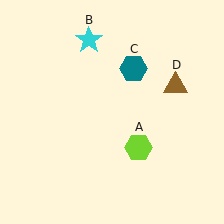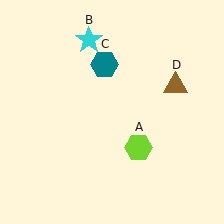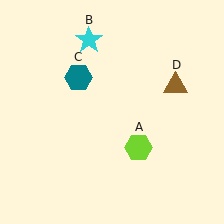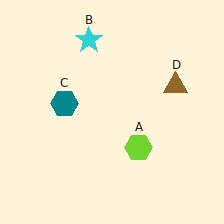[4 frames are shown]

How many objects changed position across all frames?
1 object changed position: teal hexagon (object C).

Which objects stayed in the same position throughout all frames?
Lime hexagon (object A) and cyan star (object B) and brown triangle (object D) remained stationary.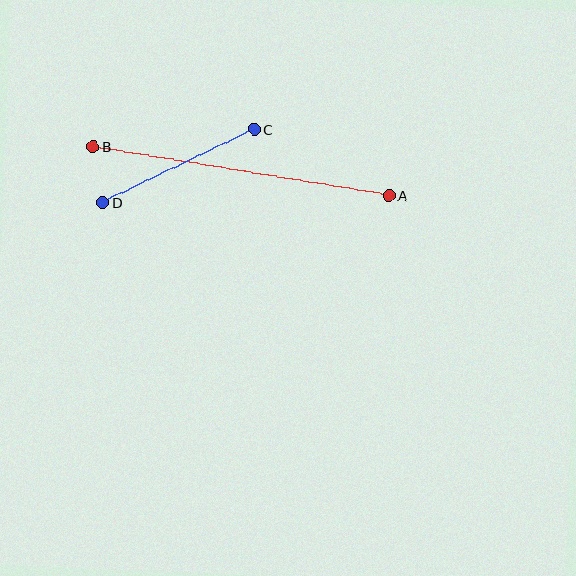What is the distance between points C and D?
The distance is approximately 168 pixels.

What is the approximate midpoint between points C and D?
The midpoint is at approximately (179, 166) pixels.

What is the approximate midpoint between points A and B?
The midpoint is at approximately (241, 171) pixels.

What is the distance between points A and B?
The distance is approximately 300 pixels.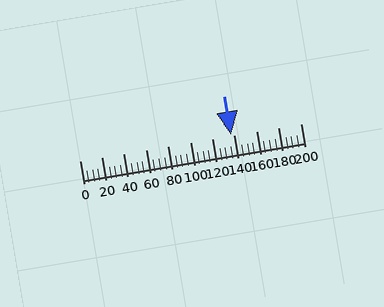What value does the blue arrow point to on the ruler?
The blue arrow points to approximately 137.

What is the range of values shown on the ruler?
The ruler shows values from 0 to 200.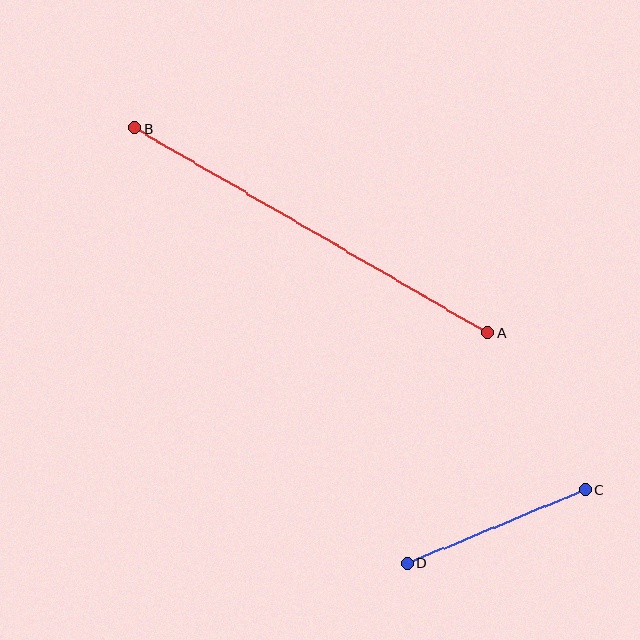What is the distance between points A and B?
The distance is approximately 408 pixels.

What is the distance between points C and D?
The distance is approximately 192 pixels.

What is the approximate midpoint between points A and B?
The midpoint is at approximately (311, 230) pixels.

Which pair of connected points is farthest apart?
Points A and B are farthest apart.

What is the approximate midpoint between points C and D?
The midpoint is at approximately (496, 526) pixels.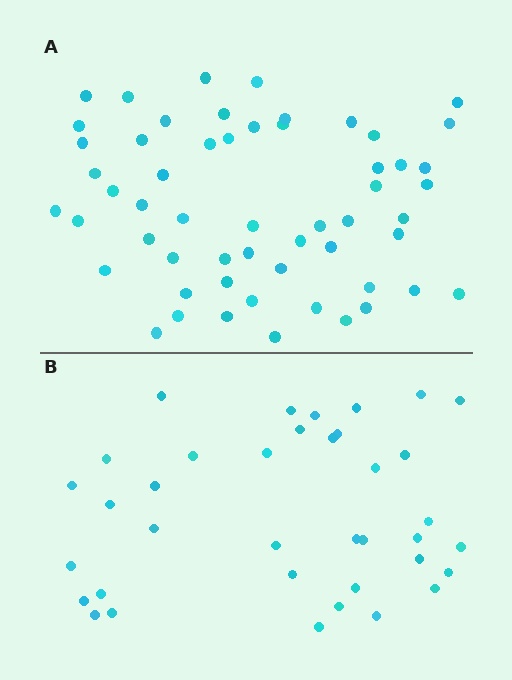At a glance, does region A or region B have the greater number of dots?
Region A (the top region) has more dots.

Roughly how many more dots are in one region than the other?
Region A has approximately 20 more dots than region B.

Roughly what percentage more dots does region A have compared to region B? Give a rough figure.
About 50% more.